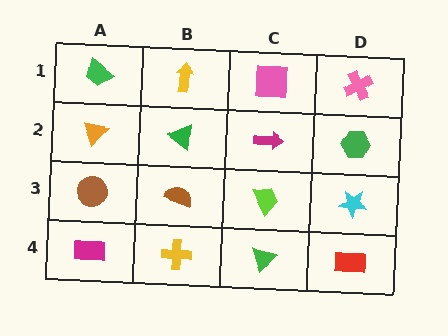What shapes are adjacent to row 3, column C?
A magenta arrow (row 2, column C), a green triangle (row 4, column C), a brown semicircle (row 3, column B), a cyan star (row 3, column D).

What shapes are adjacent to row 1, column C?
A magenta arrow (row 2, column C), a yellow arrow (row 1, column B), a pink cross (row 1, column D).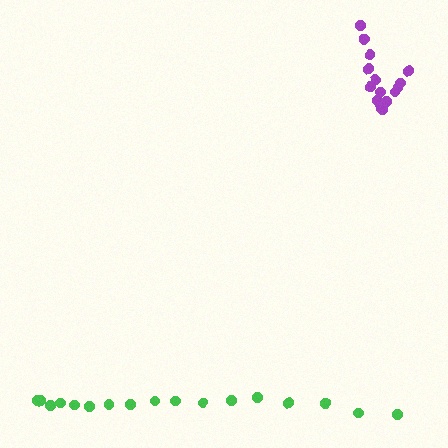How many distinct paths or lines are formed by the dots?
There are 2 distinct paths.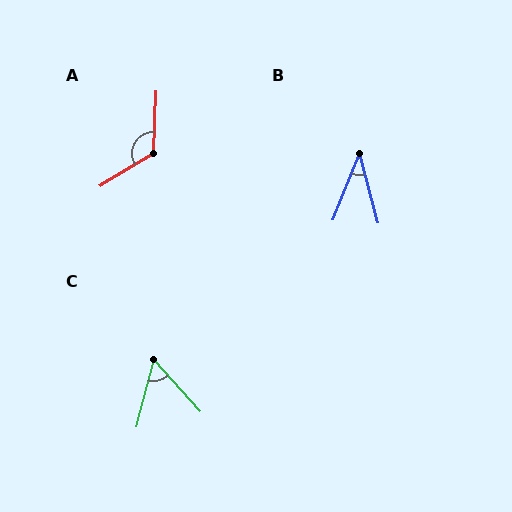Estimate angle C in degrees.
Approximately 57 degrees.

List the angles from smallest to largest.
B (36°), C (57°), A (124°).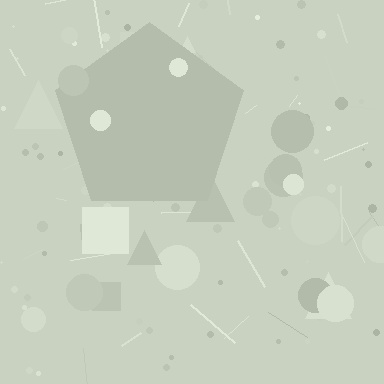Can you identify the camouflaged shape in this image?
The camouflaged shape is a pentagon.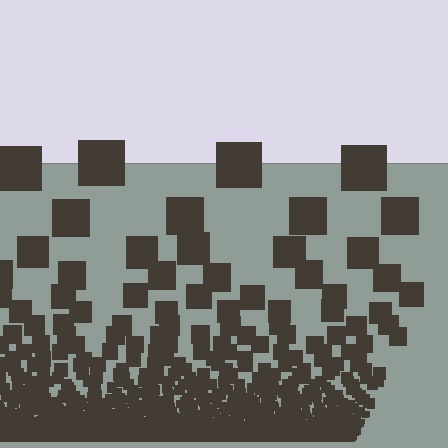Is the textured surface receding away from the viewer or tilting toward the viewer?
The surface appears to tilt toward the viewer. Texture elements get larger and sparser toward the top.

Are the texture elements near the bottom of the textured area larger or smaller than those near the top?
Smaller. The gradient is inverted — elements near the bottom are smaller and denser.